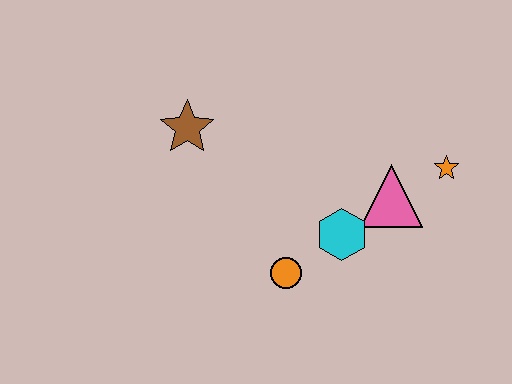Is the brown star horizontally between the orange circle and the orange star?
No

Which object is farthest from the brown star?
The orange star is farthest from the brown star.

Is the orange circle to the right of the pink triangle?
No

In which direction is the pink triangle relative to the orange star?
The pink triangle is to the left of the orange star.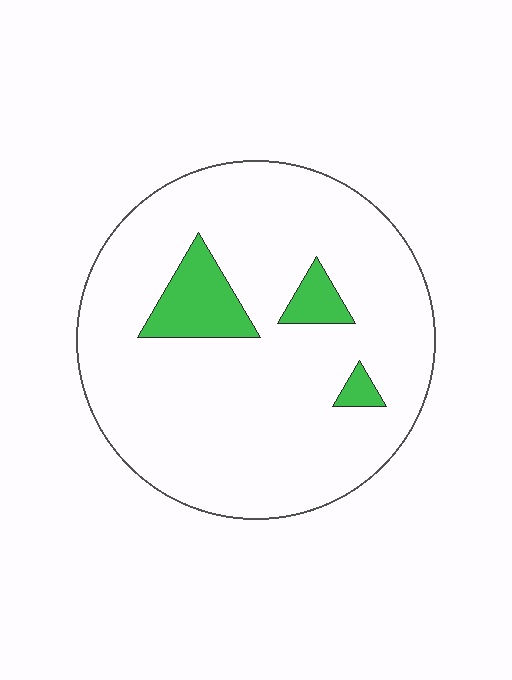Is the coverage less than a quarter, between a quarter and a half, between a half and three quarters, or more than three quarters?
Less than a quarter.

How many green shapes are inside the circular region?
3.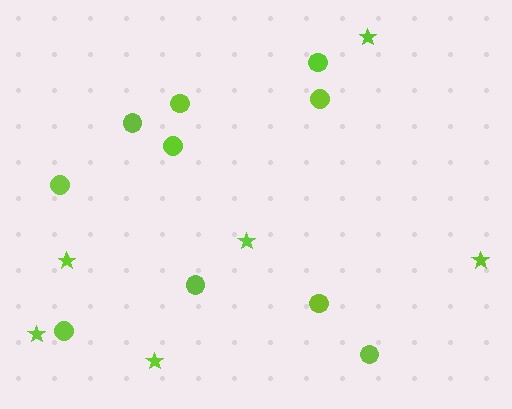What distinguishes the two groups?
There are 2 groups: one group of stars (6) and one group of circles (10).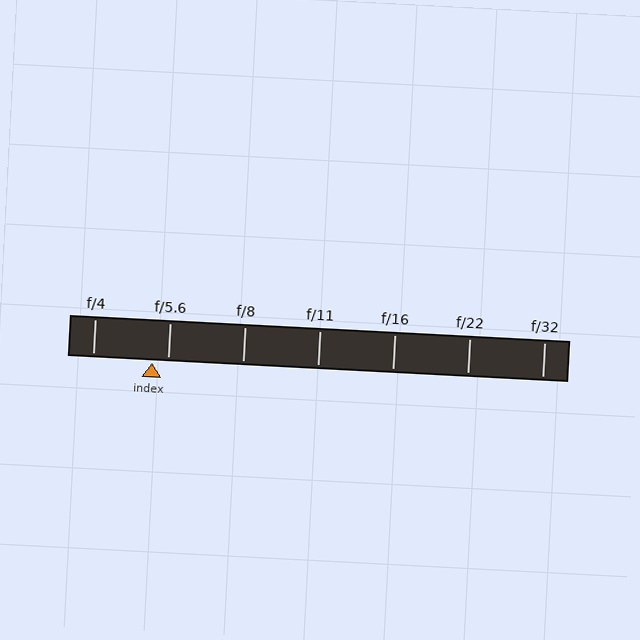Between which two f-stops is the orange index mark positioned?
The index mark is between f/4 and f/5.6.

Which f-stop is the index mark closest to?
The index mark is closest to f/5.6.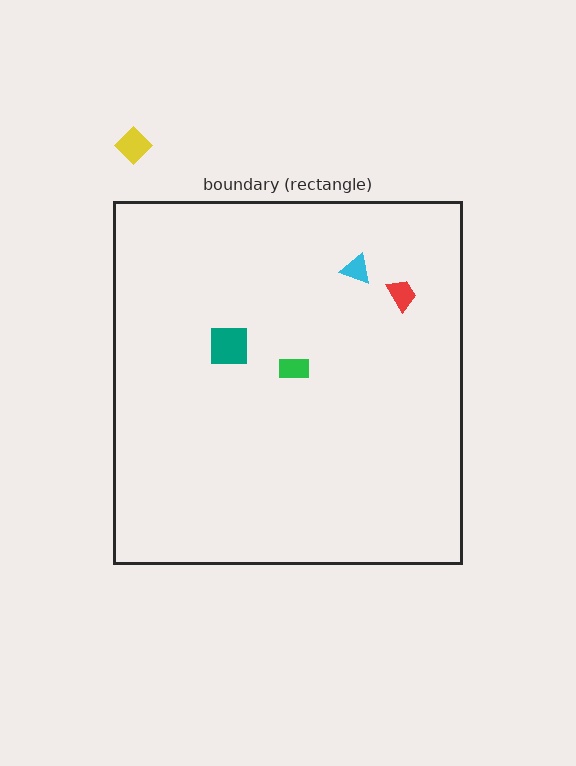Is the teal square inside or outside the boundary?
Inside.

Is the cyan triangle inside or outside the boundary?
Inside.